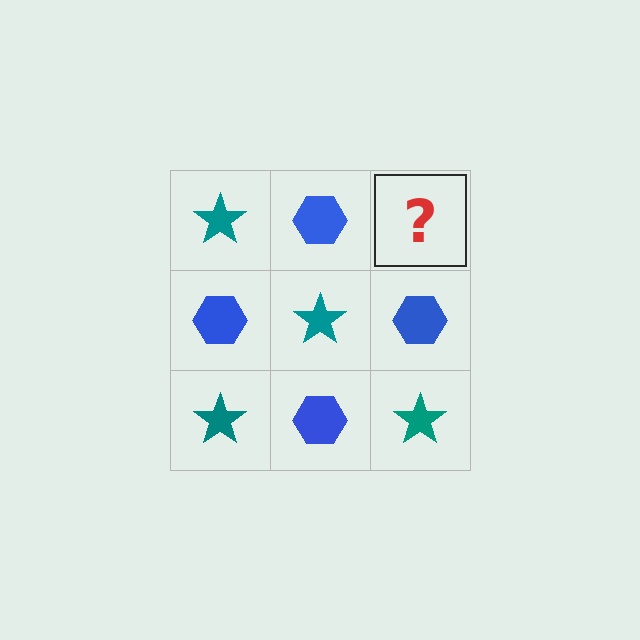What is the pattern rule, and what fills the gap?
The rule is that it alternates teal star and blue hexagon in a checkerboard pattern. The gap should be filled with a teal star.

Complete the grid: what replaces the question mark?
The question mark should be replaced with a teal star.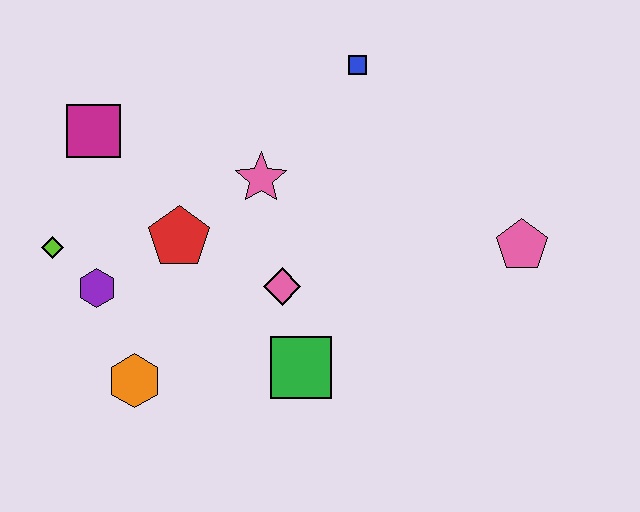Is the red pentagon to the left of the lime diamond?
No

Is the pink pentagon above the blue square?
No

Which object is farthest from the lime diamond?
The pink pentagon is farthest from the lime diamond.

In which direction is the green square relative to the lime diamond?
The green square is to the right of the lime diamond.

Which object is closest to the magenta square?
The lime diamond is closest to the magenta square.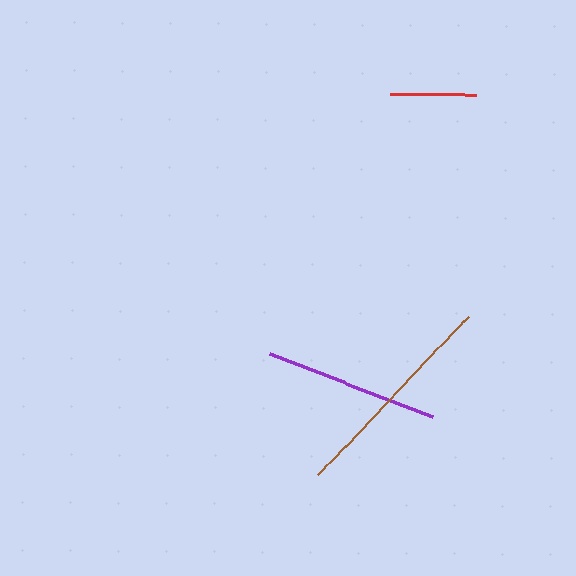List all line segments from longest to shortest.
From longest to shortest: brown, purple, red.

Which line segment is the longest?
The brown line is the longest at approximately 219 pixels.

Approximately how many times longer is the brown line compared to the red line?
The brown line is approximately 2.5 times the length of the red line.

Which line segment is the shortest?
The red line is the shortest at approximately 86 pixels.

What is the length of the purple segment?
The purple segment is approximately 174 pixels long.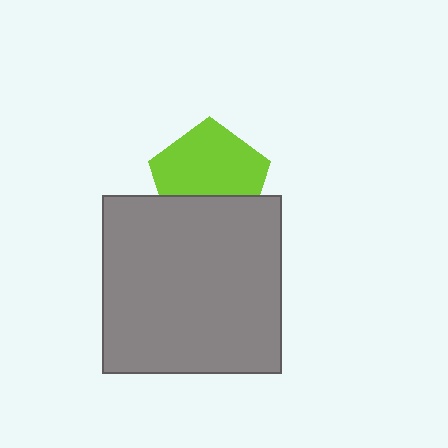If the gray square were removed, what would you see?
You would see the complete lime pentagon.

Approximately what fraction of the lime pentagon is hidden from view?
Roughly 34% of the lime pentagon is hidden behind the gray square.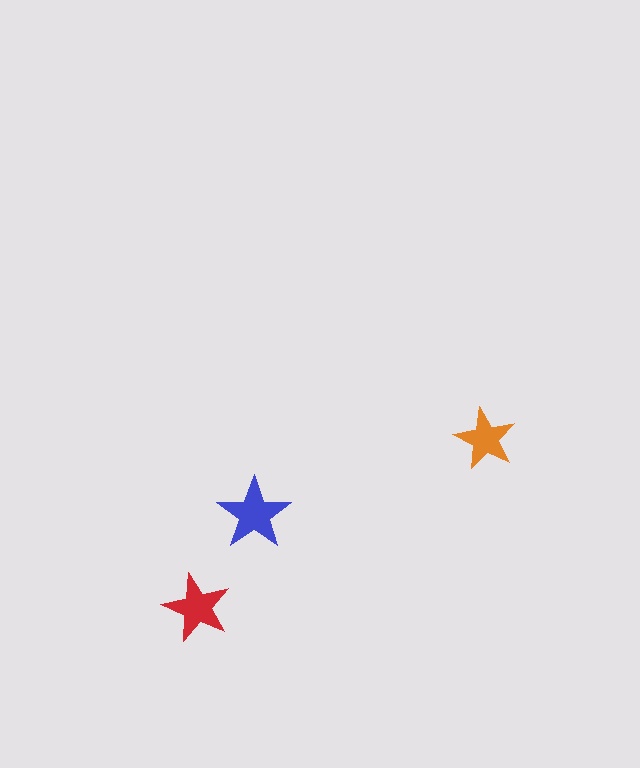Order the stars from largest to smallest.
the blue one, the red one, the orange one.